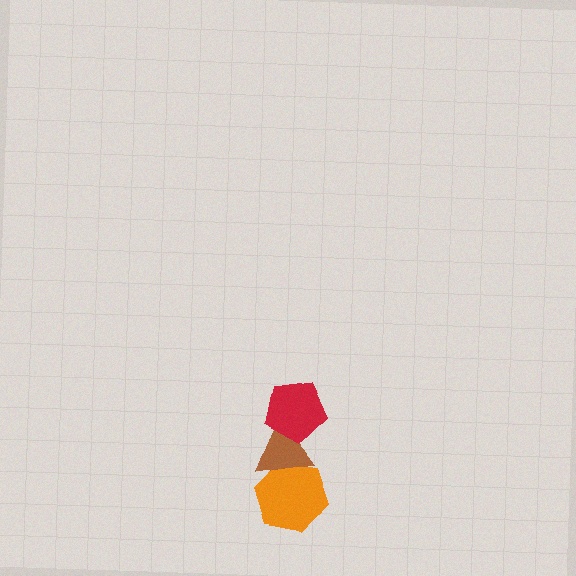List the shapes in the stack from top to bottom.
From top to bottom: the red pentagon, the brown triangle, the orange hexagon.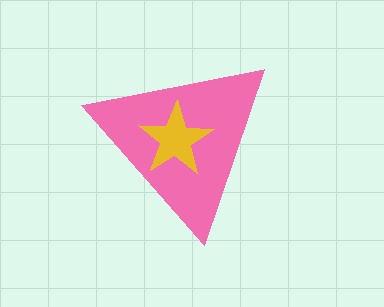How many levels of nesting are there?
2.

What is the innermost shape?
The yellow star.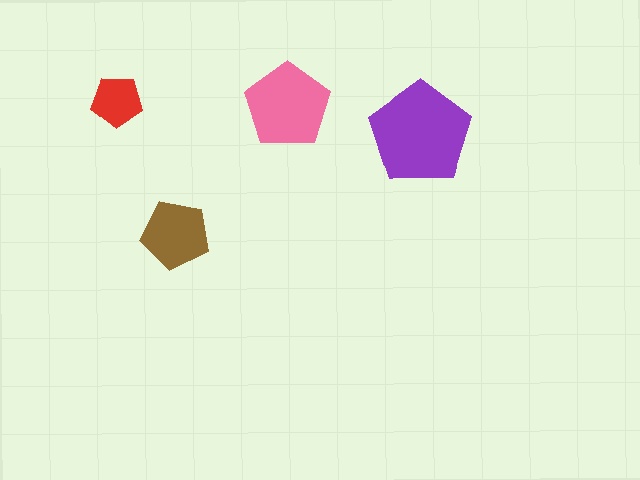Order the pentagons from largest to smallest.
the purple one, the pink one, the brown one, the red one.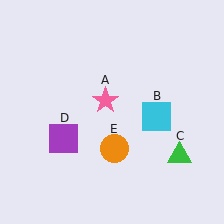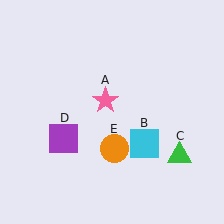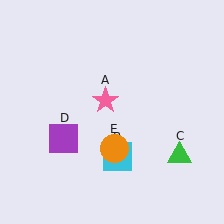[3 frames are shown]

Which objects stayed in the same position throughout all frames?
Pink star (object A) and green triangle (object C) and purple square (object D) and orange circle (object E) remained stationary.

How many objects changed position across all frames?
1 object changed position: cyan square (object B).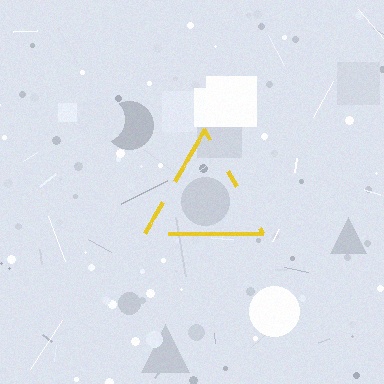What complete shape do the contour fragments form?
The contour fragments form a triangle.